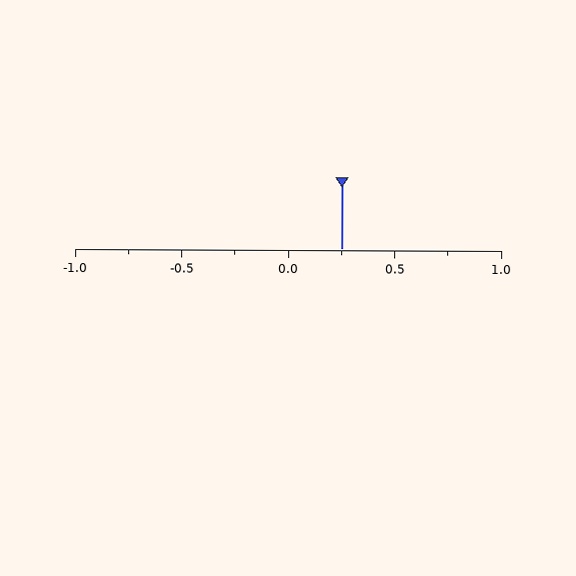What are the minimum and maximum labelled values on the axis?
The axis runs from -1.0 to 1.0.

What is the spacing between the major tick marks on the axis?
The major ticks are spaced 0.5 apart.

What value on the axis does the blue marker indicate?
The marker indicates approximately 0.25.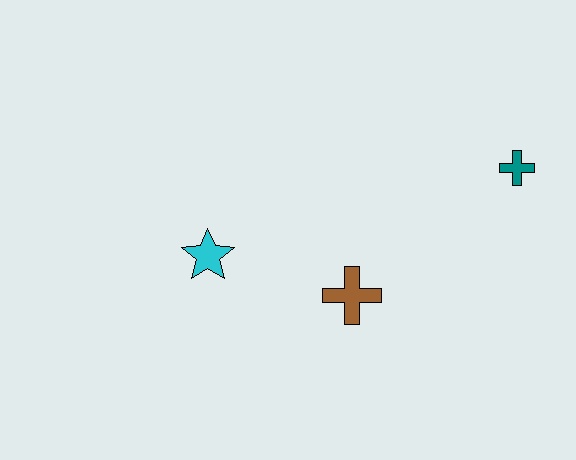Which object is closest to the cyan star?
The brown cross is closest to the cyan star.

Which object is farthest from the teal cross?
The cyan star is farthest from the teal cross.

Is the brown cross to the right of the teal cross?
No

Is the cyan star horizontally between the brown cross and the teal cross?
No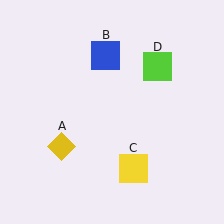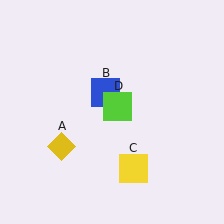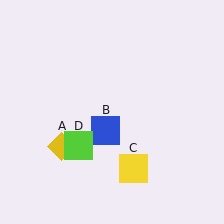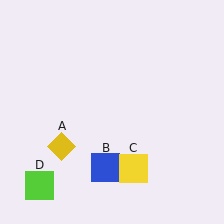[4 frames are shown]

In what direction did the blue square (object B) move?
The blue square (object B) moved down.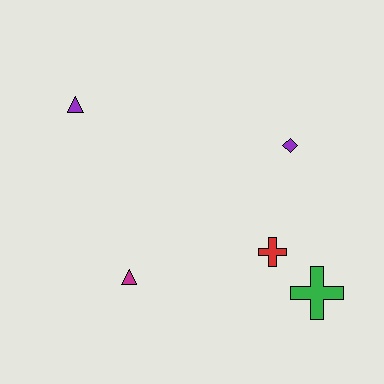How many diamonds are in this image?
There is 1 diamond.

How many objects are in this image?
There are 5 objects.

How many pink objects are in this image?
There are no pink objects.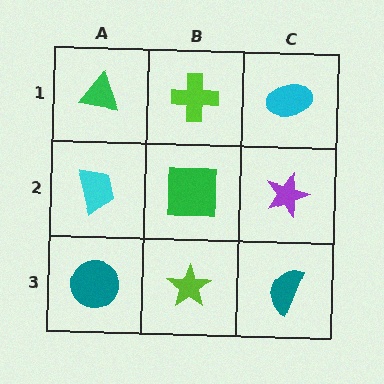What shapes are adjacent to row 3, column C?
A purple star (row 2, column C), a lime star (row 3, column B).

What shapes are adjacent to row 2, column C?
A cyan ellipse (row 1, column C), a teal semicircle (row 3, column C), a green square (row 2, column B).